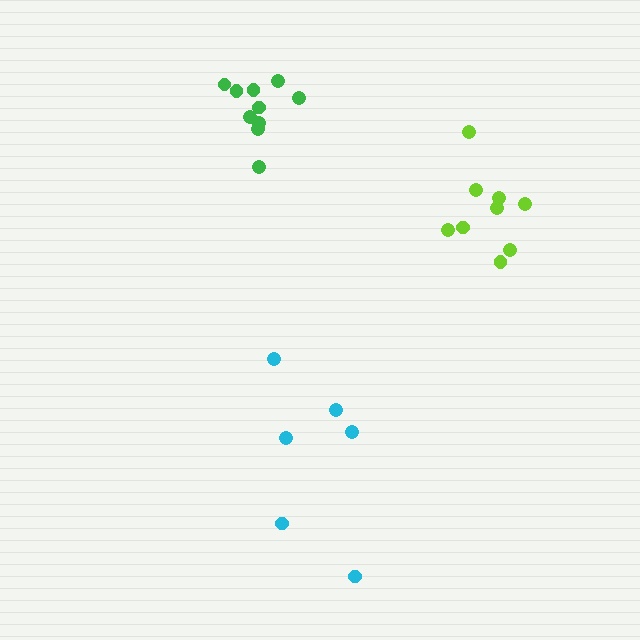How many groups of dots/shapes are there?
There are 3 groups.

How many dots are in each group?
Group 1: 6 dots, Group 2: 9 dots, Group 3: 10 dots (25 total).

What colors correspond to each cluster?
The clusters are colored: cyan, lime, green.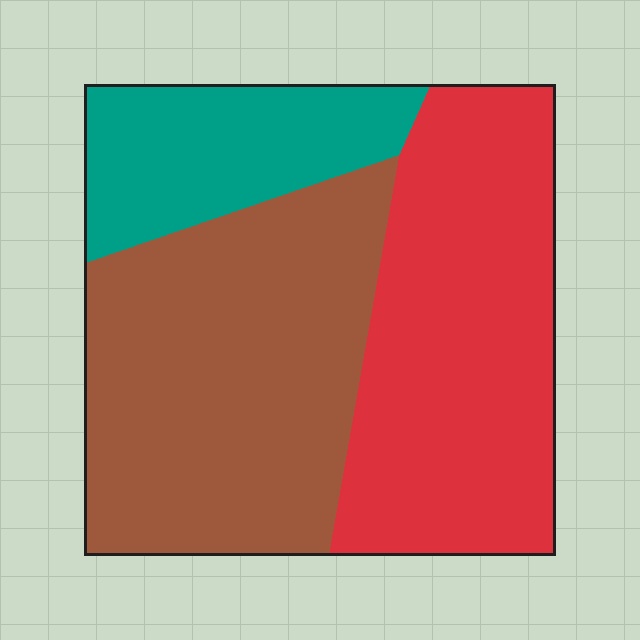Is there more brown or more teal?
Brown.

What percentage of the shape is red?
Red covers about 40% of the shape.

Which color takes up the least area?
Teal, at roughly 20%.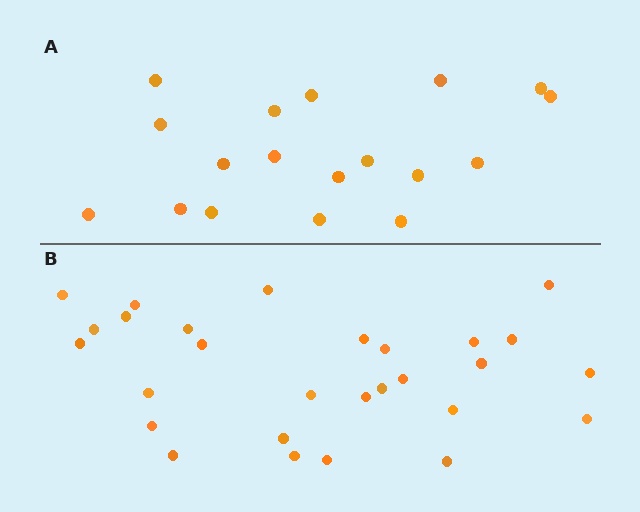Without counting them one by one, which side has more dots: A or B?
Region B (the bottom region) has more dots.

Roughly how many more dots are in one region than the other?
Region B has roughly 10 or so more dots than region A.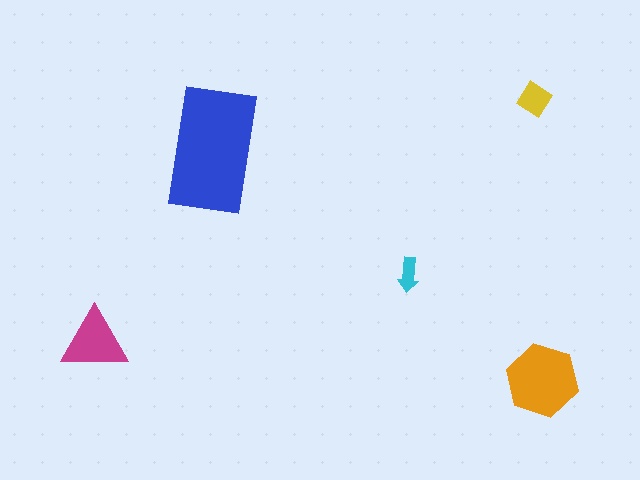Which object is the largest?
The blue rectangle.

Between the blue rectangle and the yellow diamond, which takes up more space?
The blue rectangle.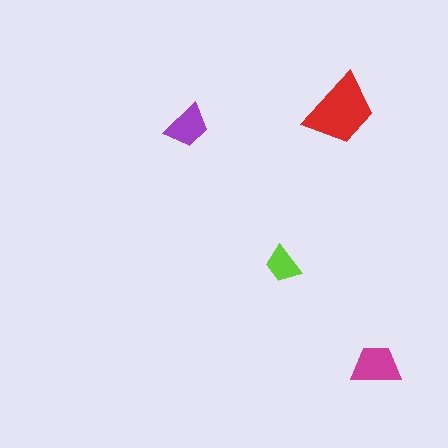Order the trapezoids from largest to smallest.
the red one, the magenta one, the purple one, the lime one.